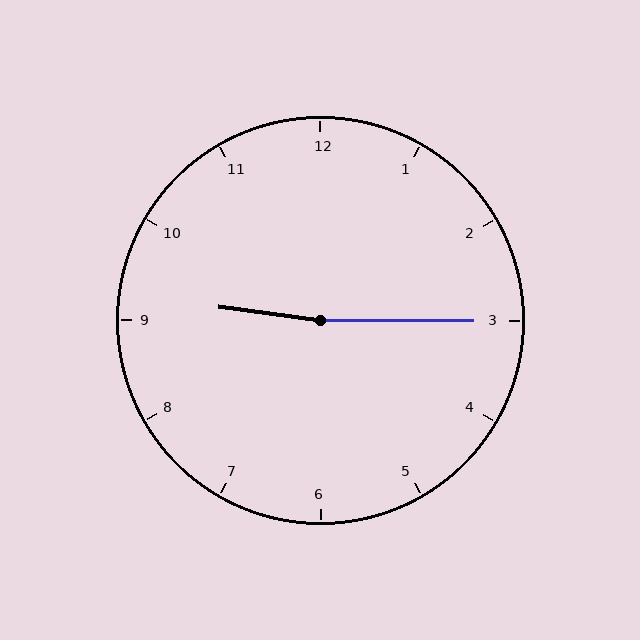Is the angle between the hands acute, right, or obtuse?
It is obtuse.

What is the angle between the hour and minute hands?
Approximately 172 degrees.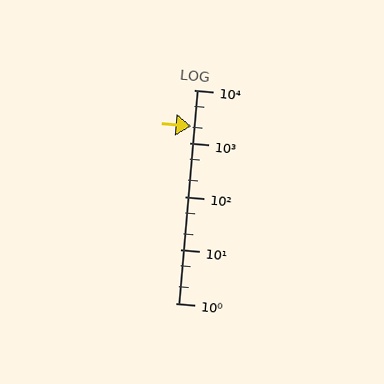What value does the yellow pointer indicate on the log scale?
The pointer indicates approximately 2100.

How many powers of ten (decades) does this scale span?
The scale spans 4 decades, from 1 to 10000.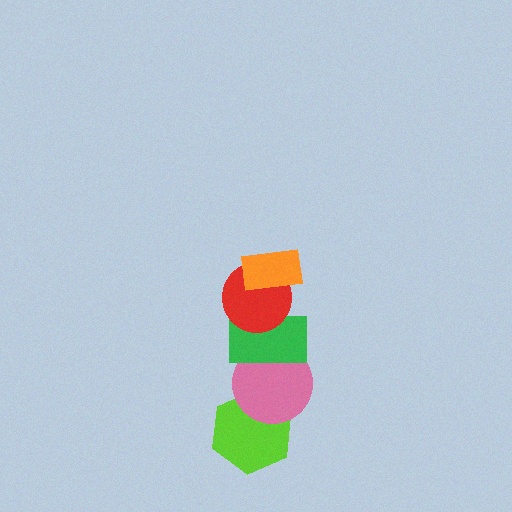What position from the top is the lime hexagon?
The lime hexagon is 5th from the top.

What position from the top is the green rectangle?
The green rectangle is 3rd from the top.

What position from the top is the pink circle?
The pink circle is 4th from the top.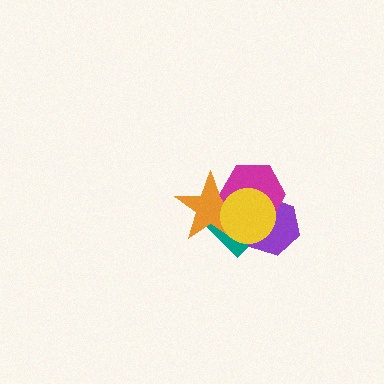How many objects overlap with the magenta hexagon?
4 objects overlap with the magenta hexagon.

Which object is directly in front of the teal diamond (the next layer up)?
The orange star is directly in front of the teal diamond.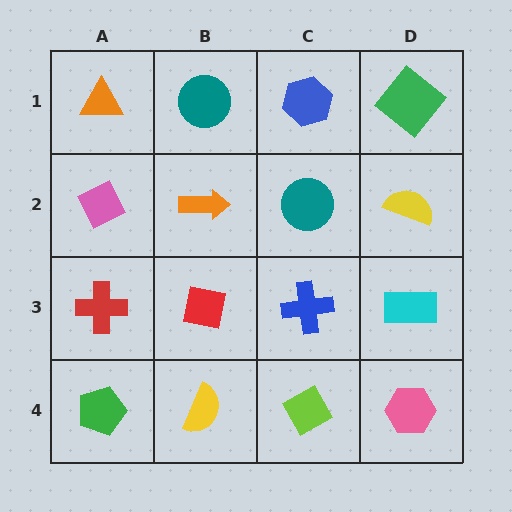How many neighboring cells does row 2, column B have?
4.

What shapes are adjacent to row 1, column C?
A teal circle (row 2, column C), a teal circle (row 1, column B), a green diamond (row 1, column D).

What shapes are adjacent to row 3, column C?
A teal circle (row 2, column C), a lime diamond (row 4, column C), a red square (row 3, column B), a cyan rectangle (row 3, column D).